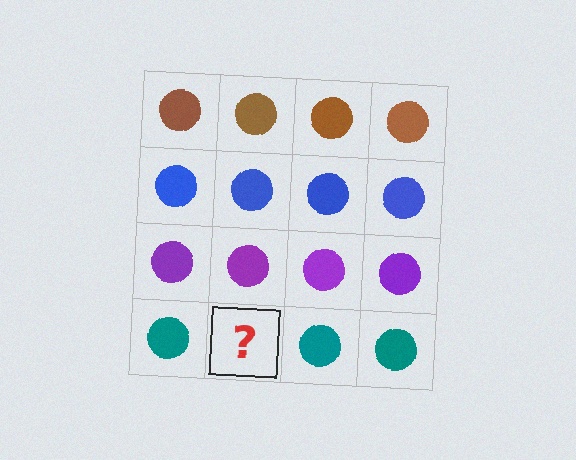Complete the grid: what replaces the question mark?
The question mark should be replaced with a teal circle.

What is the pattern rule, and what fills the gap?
The rule is that each row has a consistent color. The gap should be filled with a teal circle.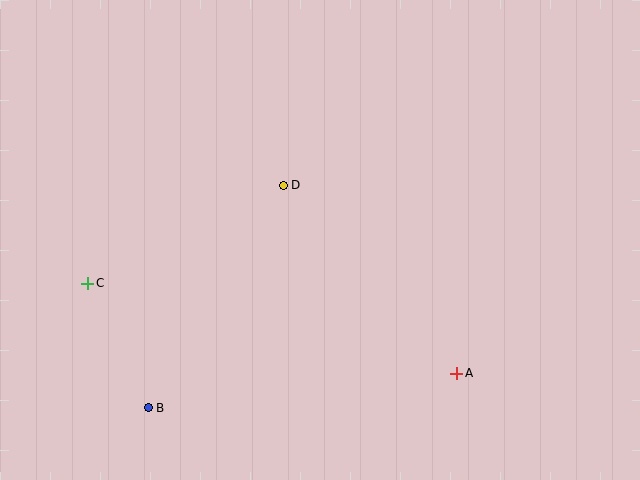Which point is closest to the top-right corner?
Point D is closest to the top-right corner.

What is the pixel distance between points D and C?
The distance between D and C is 219 pixels.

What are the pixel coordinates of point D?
Point D is at (283, 185).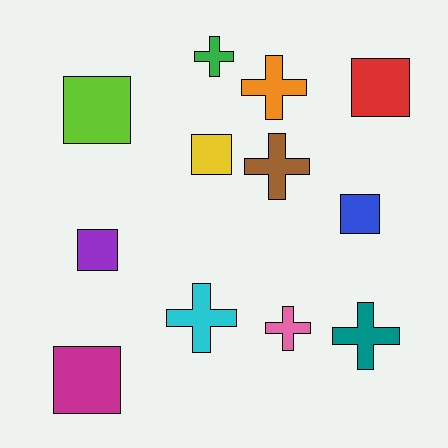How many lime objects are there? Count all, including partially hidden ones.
There is 1 lime object.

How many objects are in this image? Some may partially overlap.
There are 12 objects.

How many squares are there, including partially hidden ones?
There are 6 squares.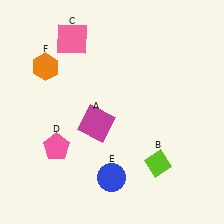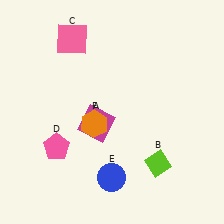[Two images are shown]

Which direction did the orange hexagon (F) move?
The orange hexagon (F) moved down.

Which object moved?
The orange hexagon (F) moved down.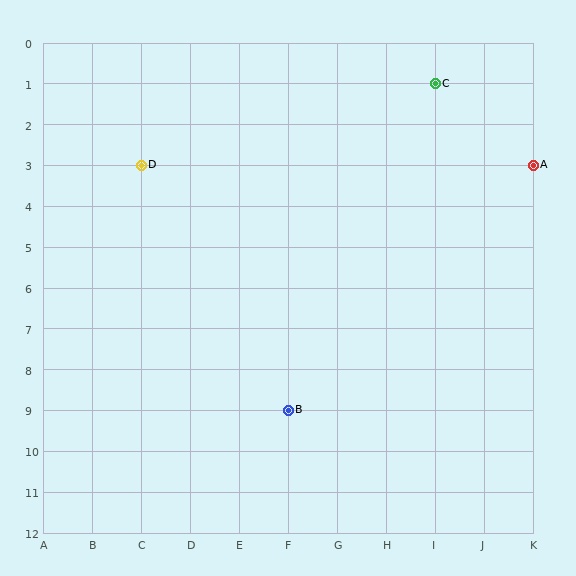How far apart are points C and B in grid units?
Points C and B are 3 columns and 8 rows apart (about 8.5 grid units diagonally).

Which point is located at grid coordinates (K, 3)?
Point A is at (K, 3).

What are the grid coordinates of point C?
Point C is at grid coordinates (I, 1).